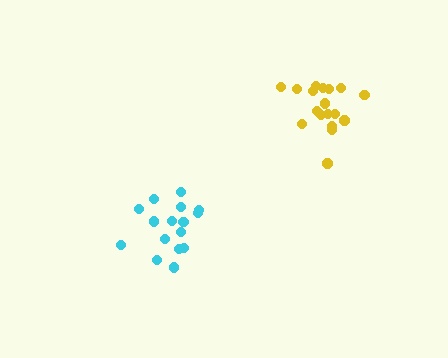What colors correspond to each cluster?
The clusters are colored: yellow, cyan.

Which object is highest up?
The yellow cluster is topmost.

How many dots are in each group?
Group 1: 18 dots, Group 2: 16 dots (34 total).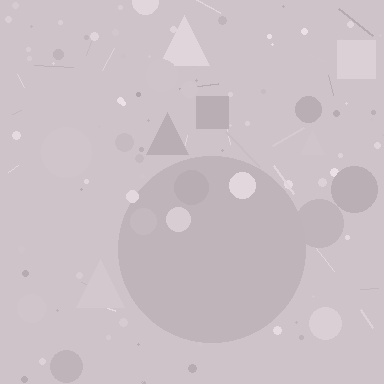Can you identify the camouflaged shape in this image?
The camouflaged shape is a circle.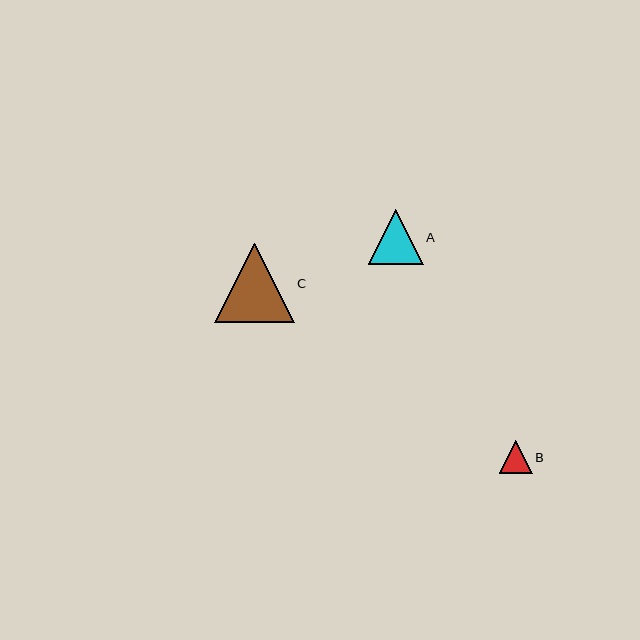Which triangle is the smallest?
Triangle B is the smallest with a size of approximately 33 pixels.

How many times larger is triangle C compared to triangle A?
Triangle C is approximately 1.4 times the size of triangle A.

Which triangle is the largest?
Triangle C is the largest with a size of approximately 79 pixels.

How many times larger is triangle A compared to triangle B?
Triangle A is approximately 1.7 times the size of triangle B.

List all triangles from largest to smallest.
From largest to smallest: C, A, B.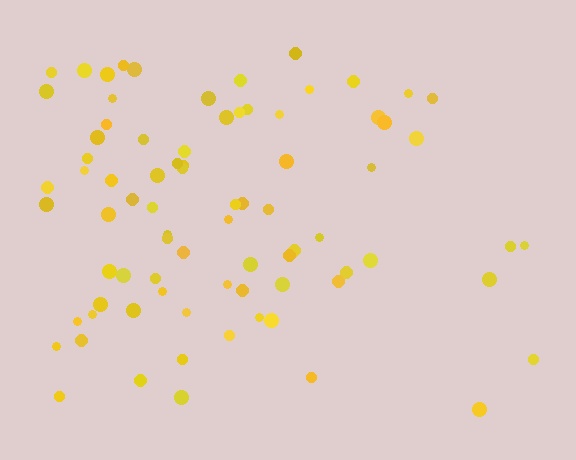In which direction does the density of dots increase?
From right to left, with the left side densest.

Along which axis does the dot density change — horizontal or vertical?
Horizontal.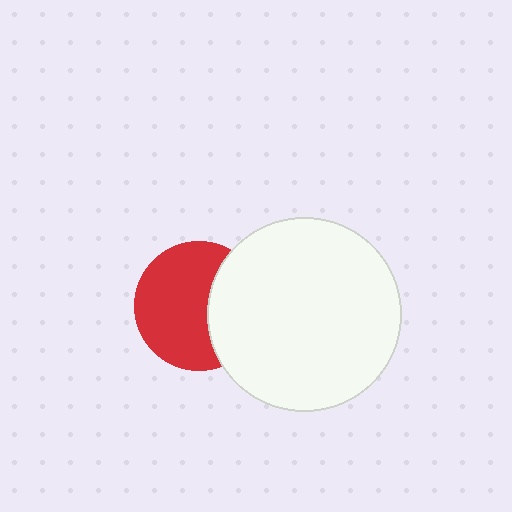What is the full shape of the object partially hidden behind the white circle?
The partially hidden object is a red circle.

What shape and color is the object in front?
The object in front is a white circle.